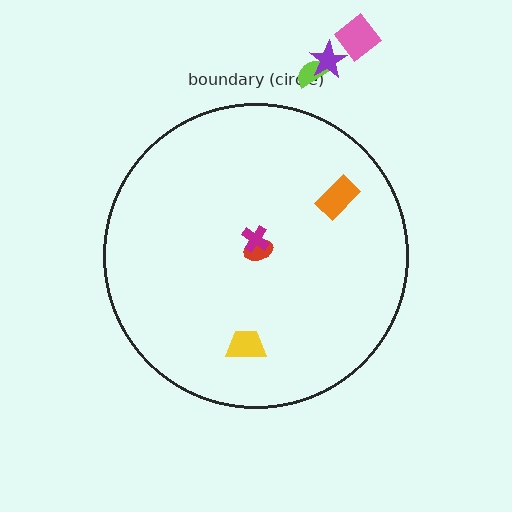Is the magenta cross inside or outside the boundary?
Inside.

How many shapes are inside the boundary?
4 inside, 3 outside.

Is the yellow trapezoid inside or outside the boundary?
Inside.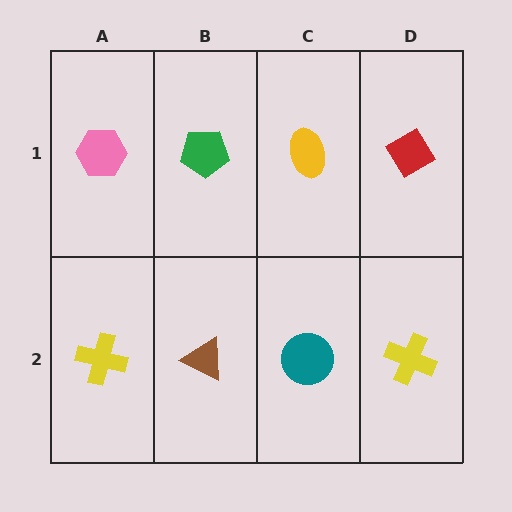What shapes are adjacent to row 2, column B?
A green pentagon (row 1, column B), a yellow cross (row 2, column A), a teal circle (row 2, column C).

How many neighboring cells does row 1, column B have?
3.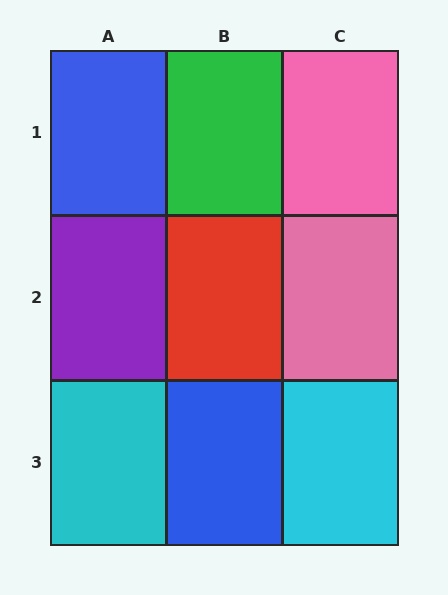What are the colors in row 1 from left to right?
Blue, green, pink.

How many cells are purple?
1 cell is purple.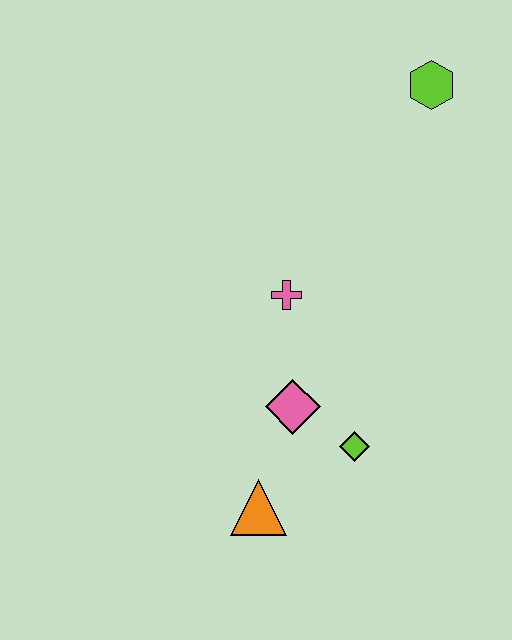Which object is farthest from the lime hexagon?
The orange triangle is farthest from the lime hexagon.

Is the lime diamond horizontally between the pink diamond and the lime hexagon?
Yes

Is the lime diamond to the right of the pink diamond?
Yes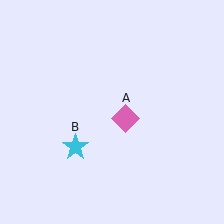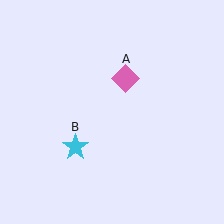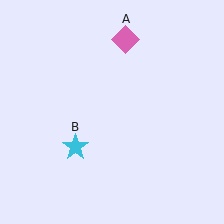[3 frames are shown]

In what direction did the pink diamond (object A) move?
The pink diamond (object A) moved up.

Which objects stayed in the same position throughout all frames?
Cyan star (object B) remained stationary.